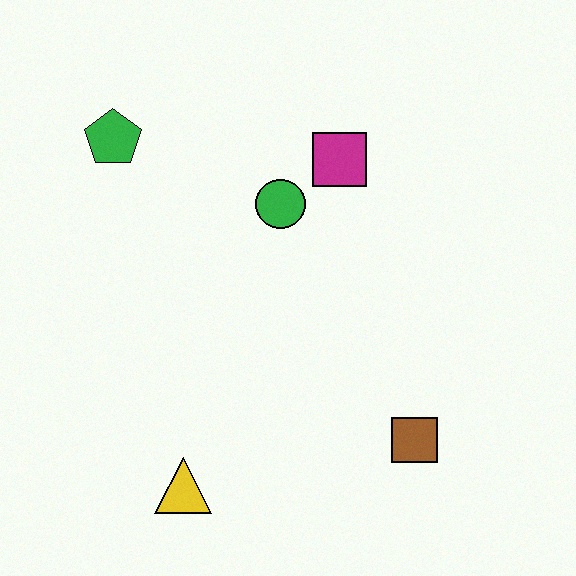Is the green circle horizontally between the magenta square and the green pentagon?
Yes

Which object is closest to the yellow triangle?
The brown square is closest to the yellow triangle.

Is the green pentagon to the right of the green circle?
No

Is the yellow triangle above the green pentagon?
No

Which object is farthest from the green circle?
The yellow triangle is farthest from the green circle.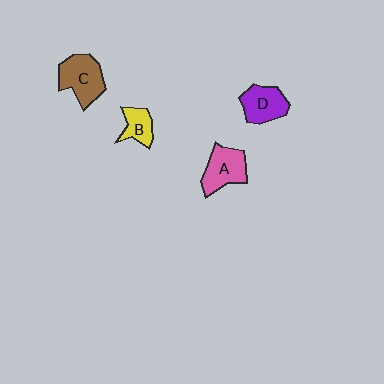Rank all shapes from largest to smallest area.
From largest to smallest: C (brown), A (pink), D (purple), B (yellow).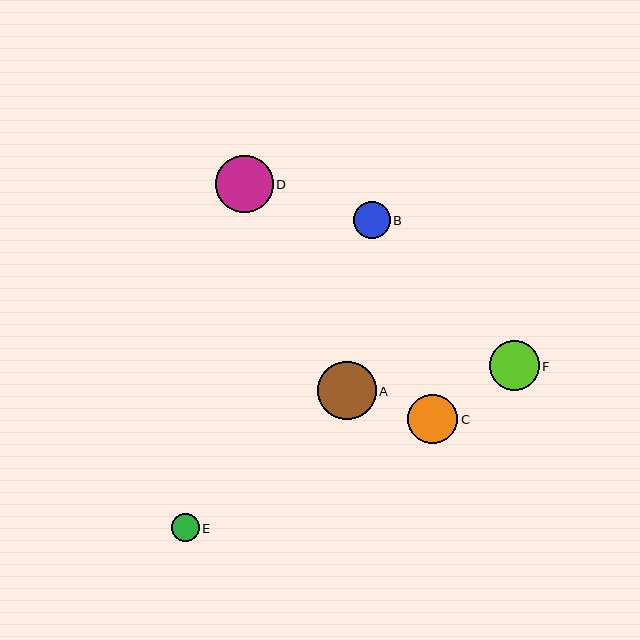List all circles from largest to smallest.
From largest to smallest: A, D, F, C, B, E.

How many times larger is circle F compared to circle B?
Circle F is approximately 1.4 times the size of circle B.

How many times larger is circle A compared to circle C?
Circle A is approximately 1.2 times the size of circle C.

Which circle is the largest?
Circle A is the largest with a size of approximately 59 pixels.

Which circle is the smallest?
Circle E is the smallest with a size of approximately 28 pixels.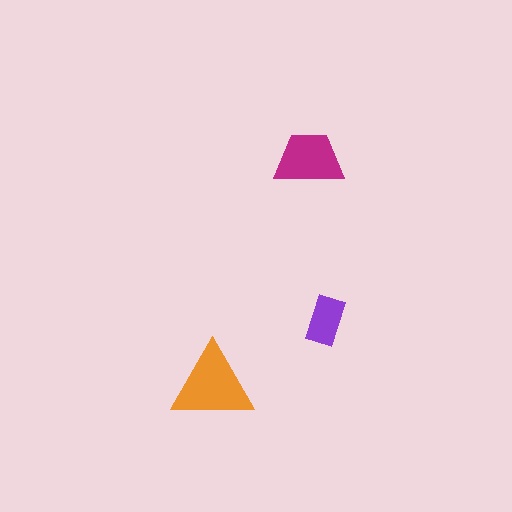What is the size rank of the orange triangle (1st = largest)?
1st.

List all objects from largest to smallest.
The orange triangle, the magenta trapezoid, the purple rectangle.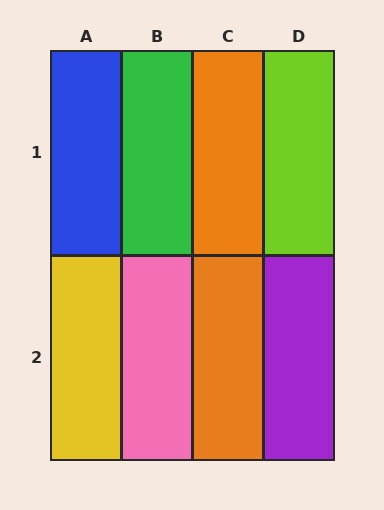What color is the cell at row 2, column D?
Purple.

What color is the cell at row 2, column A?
Yellow.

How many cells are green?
1 cell is green.